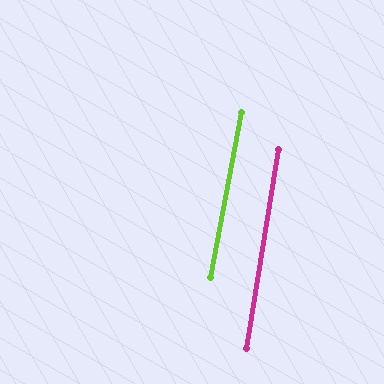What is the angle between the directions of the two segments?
Approximately 2 degrees.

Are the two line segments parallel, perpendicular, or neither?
Parallel — their directions differ by only 1.6°.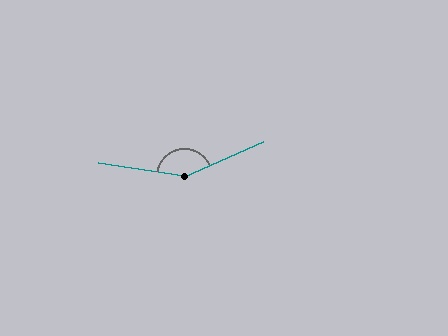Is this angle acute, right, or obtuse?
It is obtuse.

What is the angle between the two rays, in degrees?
Approximately 147 degrees.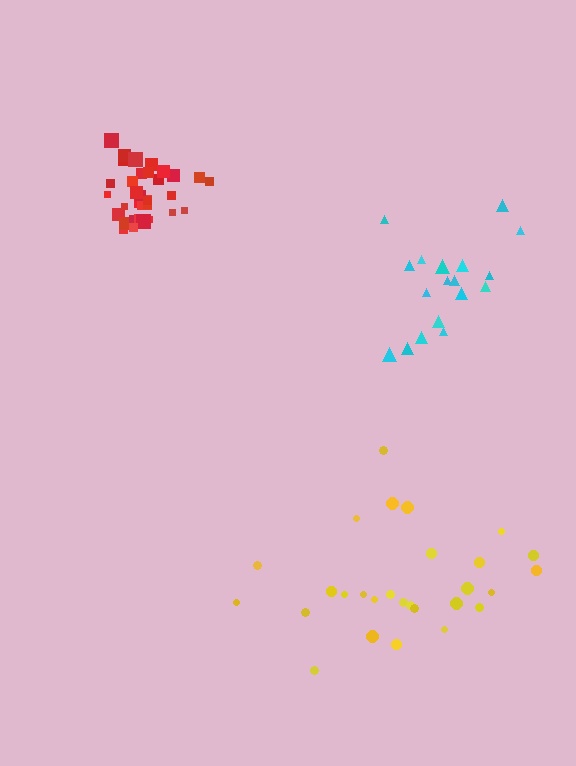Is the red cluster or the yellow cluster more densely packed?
Red.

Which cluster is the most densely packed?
Red.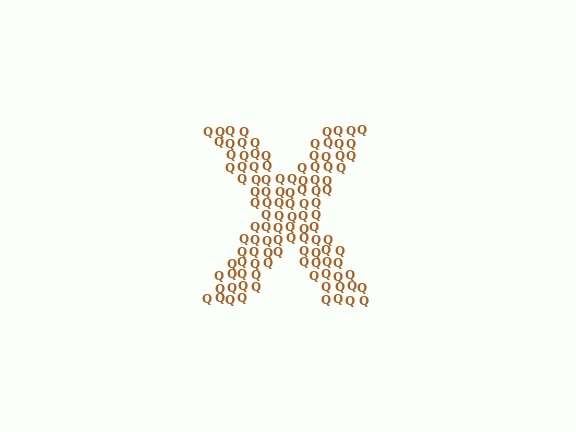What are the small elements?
The small elements are letter Q's.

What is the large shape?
The large shape is the letter X.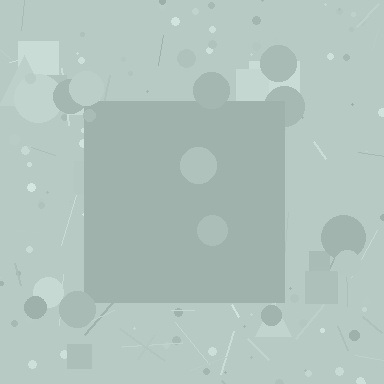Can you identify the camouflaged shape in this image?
The camouflaged shape is a square.